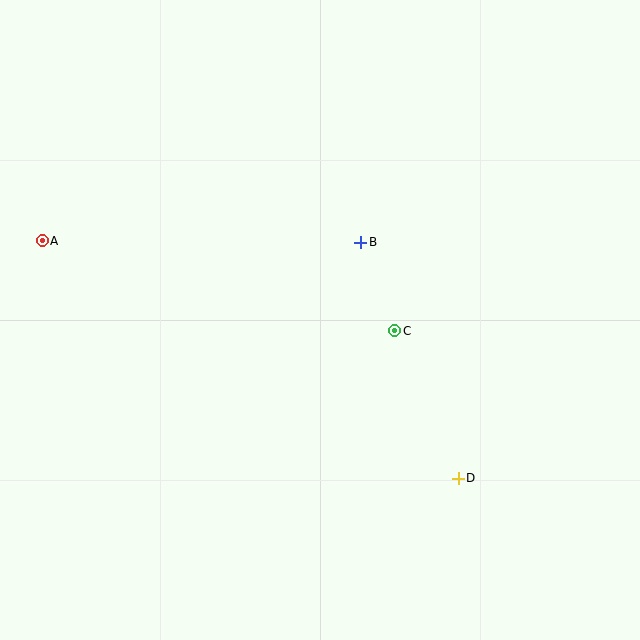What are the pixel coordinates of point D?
Point D is at (458, 478).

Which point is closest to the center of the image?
Point C at (395, 331) is closest to the center.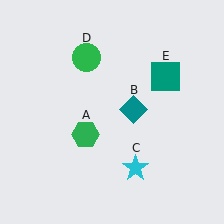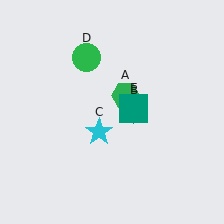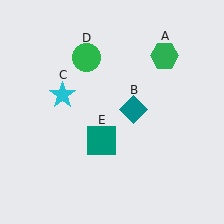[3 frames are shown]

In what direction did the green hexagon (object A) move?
The green hexagon (object A) moved up and to the right.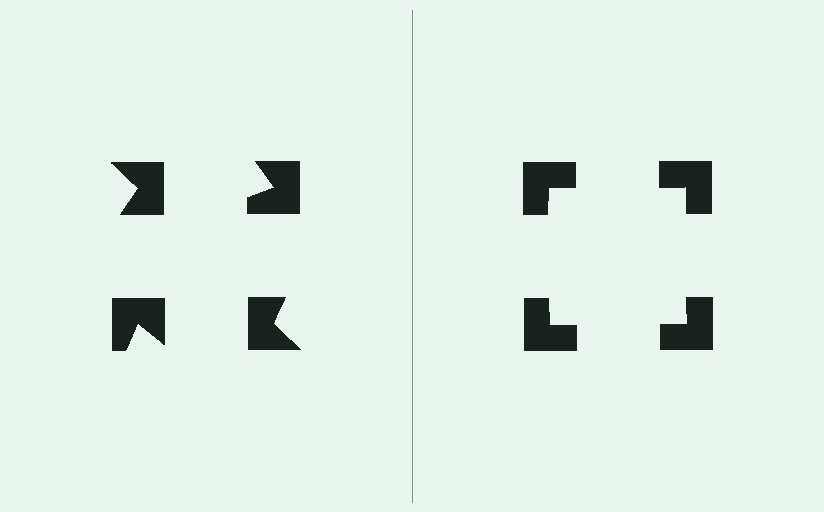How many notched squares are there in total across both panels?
8 — 4 on each side.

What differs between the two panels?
The notched squares are positioned identically on both sides; only the wedge orientations differ. On the right they align to a square; on the left they are misaligned.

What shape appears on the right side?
An illusory square.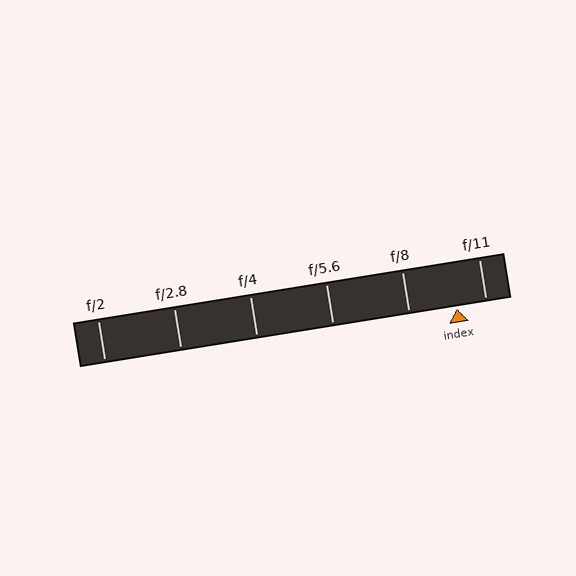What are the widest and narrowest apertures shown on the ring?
The widest aperture shown is f/2 and the narrowest is f/11.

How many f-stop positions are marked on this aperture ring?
There are 6 f-stop positions marked.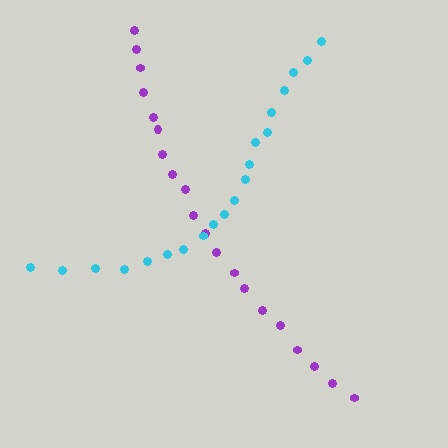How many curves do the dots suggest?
There are 2 distinct paths.